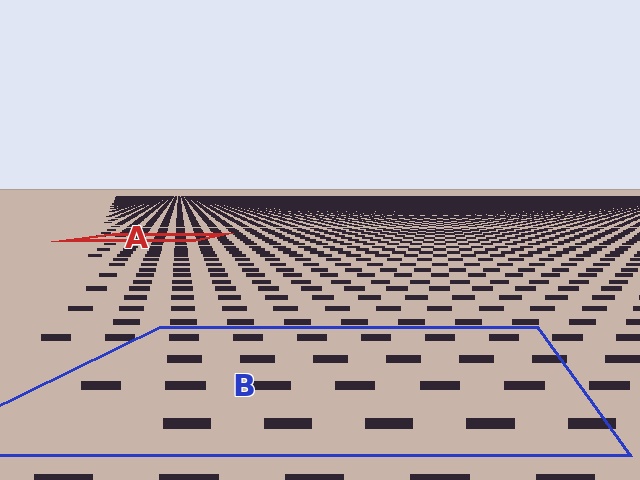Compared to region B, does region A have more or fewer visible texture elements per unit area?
Region A has more texture elements per unit area — they are packed more densely because it is farther away.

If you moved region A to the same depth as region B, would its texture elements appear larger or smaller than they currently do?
They would appear larger. At a closer depth, the same texture elements are projected at a bigger on-screen size.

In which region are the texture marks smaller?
The texture marks are smaller in region A, because it is farther away.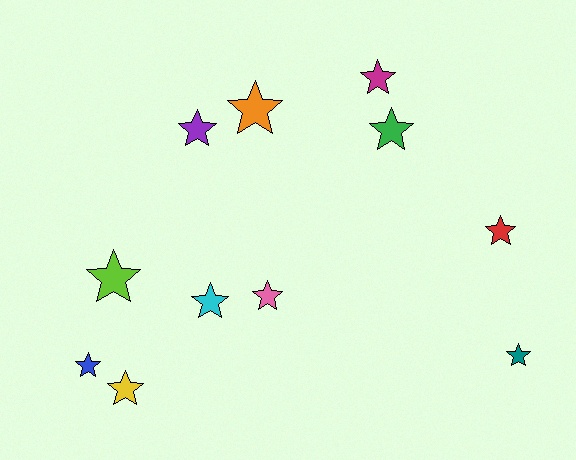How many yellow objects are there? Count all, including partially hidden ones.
There is 1 yellow object.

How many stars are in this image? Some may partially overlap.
There are 11 stars.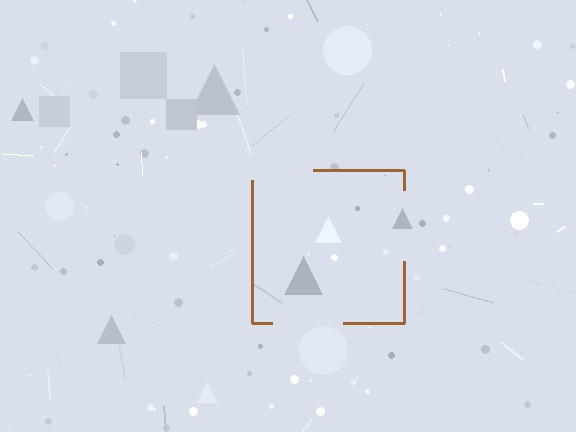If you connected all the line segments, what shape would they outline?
They would outline a square.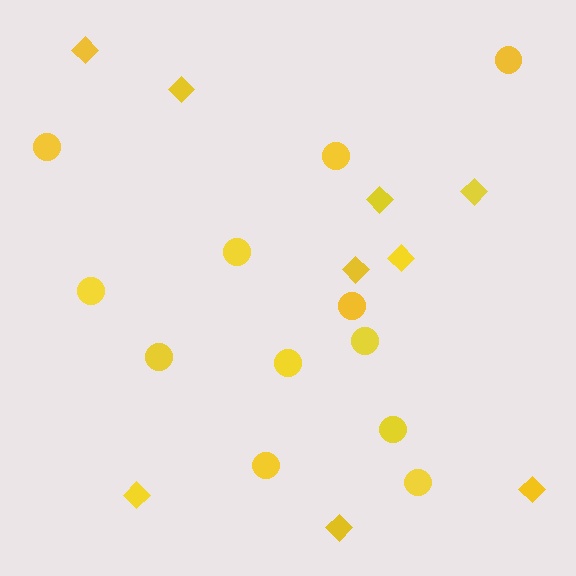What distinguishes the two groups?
There are 2 groups: one group of diamonds (9) and one group of circles (12).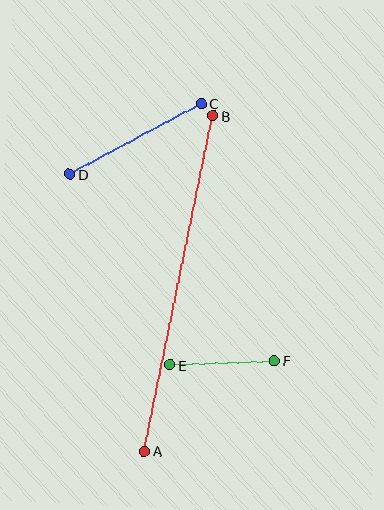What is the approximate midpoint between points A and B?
The midpoint is at approximately (179, 283) pixels.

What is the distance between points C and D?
The distance is approximately 149 pixels.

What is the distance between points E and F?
The distance is approximately 105 pixels.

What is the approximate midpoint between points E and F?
The midpoint is at approximately (222, 363) pixels.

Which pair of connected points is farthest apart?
Points A and B are farthest apart.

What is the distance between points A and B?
The distance is approximately 342 pixels.